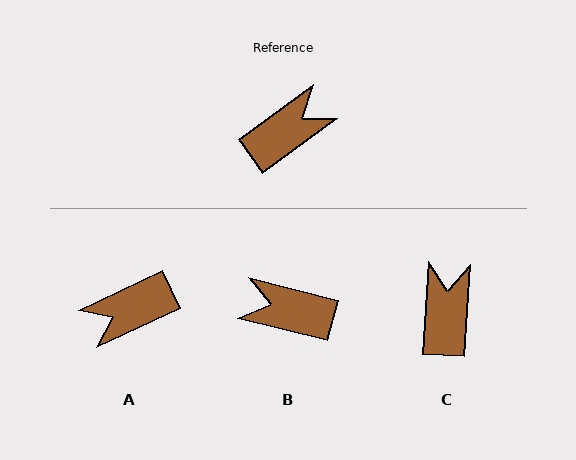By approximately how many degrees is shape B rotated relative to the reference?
Approximately 130 degrees counter-clockwise.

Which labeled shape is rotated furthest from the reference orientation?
A, about 169 degrees away.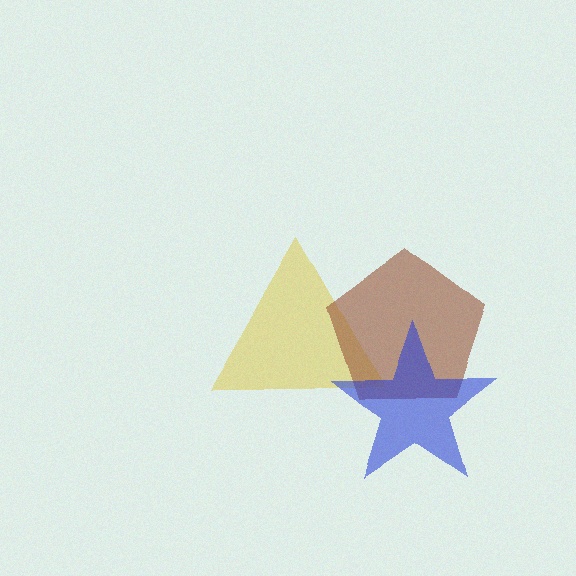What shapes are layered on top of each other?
The layered shapes are: a yellow triangle, a brown pentagon, a blue star.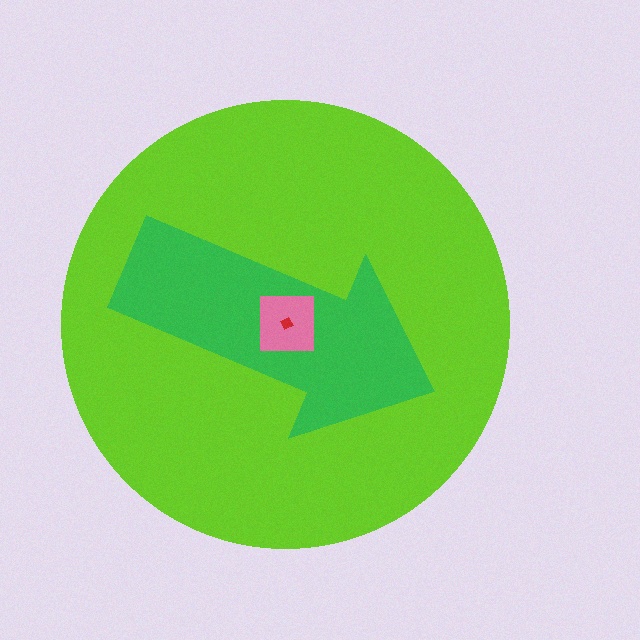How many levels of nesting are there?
4.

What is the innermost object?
The red diamond.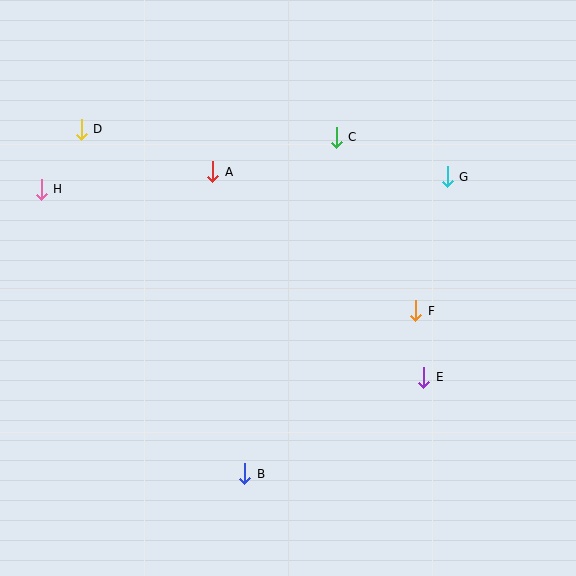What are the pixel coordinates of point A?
Point A is at (213, 172).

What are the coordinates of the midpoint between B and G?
The midpoint between B and G is at (346, 325).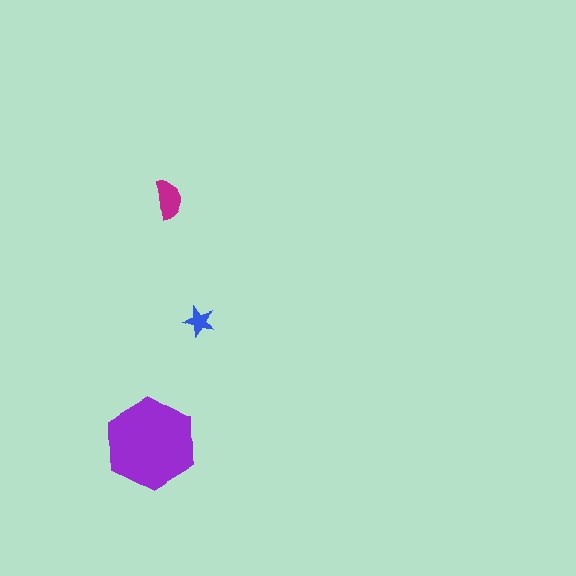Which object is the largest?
The purple hexagon.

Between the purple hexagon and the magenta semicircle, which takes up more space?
The purple hexagon.